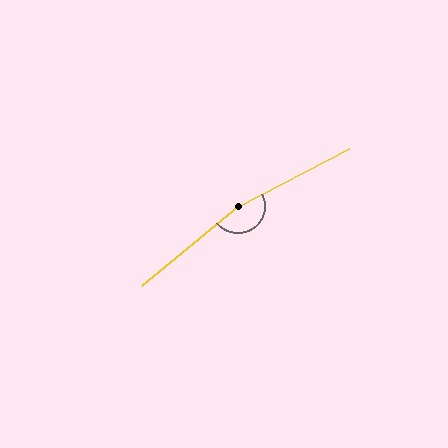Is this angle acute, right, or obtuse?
It is obtuse.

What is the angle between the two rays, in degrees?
Approximately 168 degrees.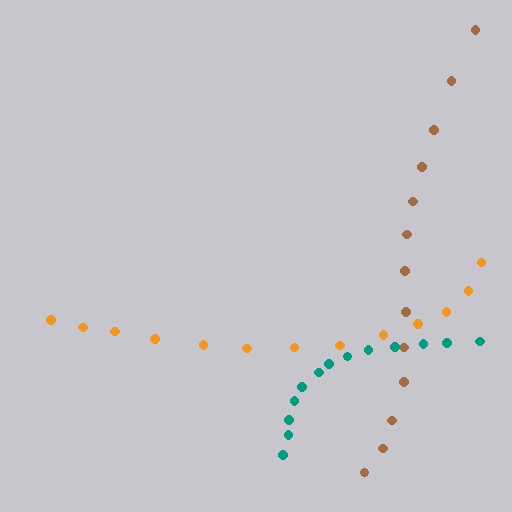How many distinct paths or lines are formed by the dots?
There are 3 distinct paths.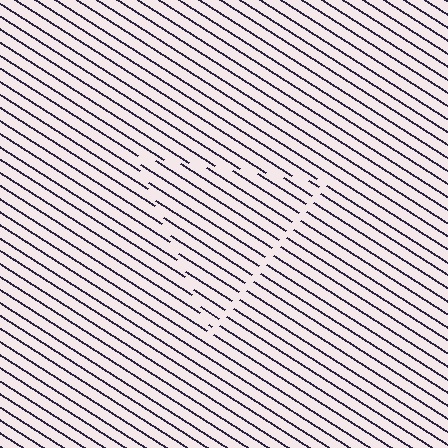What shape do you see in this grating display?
An illusory triangle. The interior of the shape contains the same grating, shifted by half a period — the contour is defined by the phase discontinuity where line-ends from the inner and outer gratings abut.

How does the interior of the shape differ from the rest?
The interior of the shape contains the same grating, shifted by half a period — the contour is defined by the phase discontinuity where line-ends from the inner and outer gratings abut.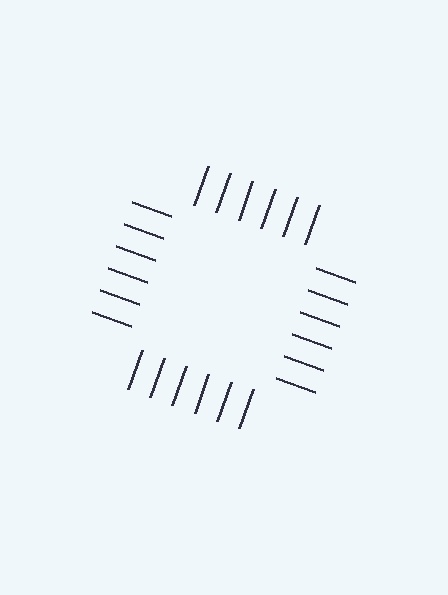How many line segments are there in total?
24 — 6 along each of the 4 edges.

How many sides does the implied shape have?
4 sides — the line-ends trace a square.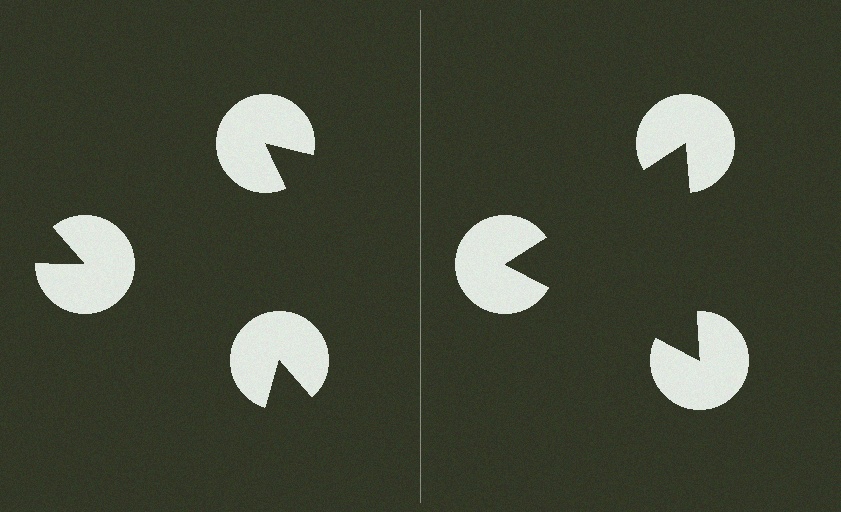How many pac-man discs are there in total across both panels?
6 — 3 on each side.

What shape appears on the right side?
An illusory triangle.